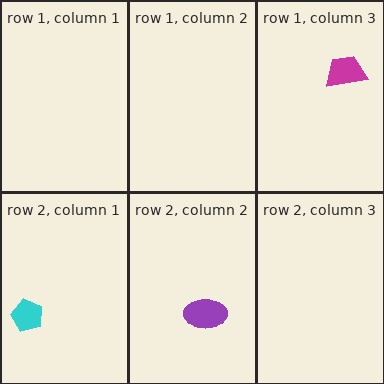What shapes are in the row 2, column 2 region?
The purple ellipse.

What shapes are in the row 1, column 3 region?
The magenta trapezoid.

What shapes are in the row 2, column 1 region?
The cyan pentagon.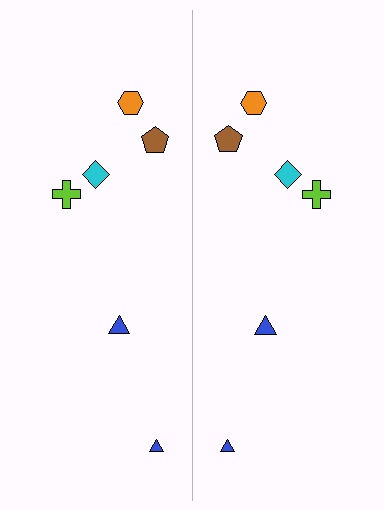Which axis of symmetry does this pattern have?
The pattern has a vertical axis of symmetry running through the center of the image.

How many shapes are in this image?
There are 12 shapes in this image.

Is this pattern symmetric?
Yes, this pattern has bilateral (reflection) symmetry.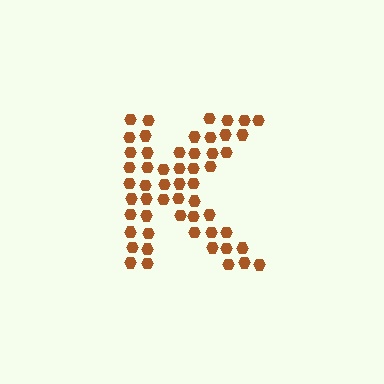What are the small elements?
The small elements are hexagons.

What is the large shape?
The large shape is the letter K.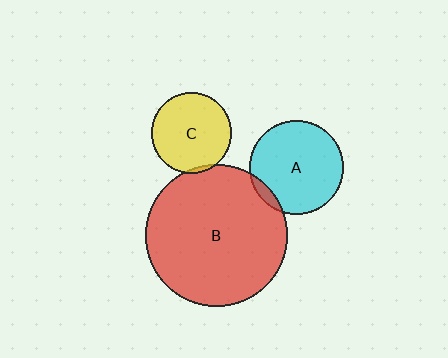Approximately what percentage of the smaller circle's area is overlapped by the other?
Approximately 5%.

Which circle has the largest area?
Circle B (red).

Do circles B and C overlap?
Yes.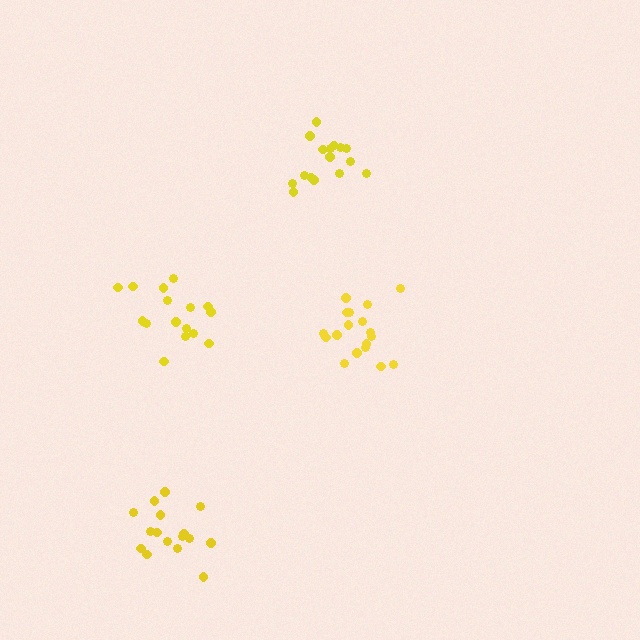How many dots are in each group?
Group 1: 16 dots, Group 2: 16 dots, Group 3: 16 dots, Group 4: 18 dots (66 total).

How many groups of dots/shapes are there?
There are 4 groups.